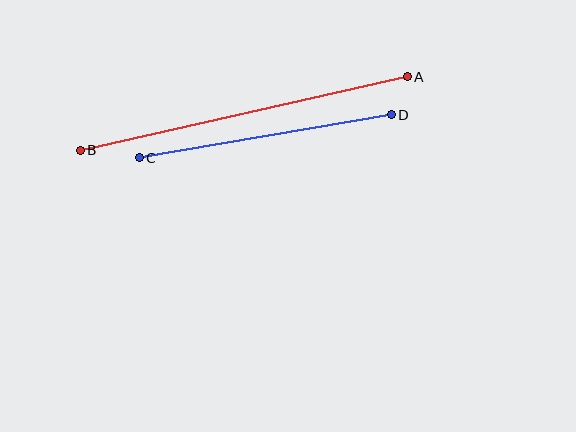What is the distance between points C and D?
The distance is approximately 256 pixels.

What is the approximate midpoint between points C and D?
The midpoint is at approximately (265, 136) pixels.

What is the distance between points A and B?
The distance is approximately 335 pixels.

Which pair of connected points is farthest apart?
Points A and B are farthest apart.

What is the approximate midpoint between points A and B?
The midpoint is at approximately (244, 113) pixels.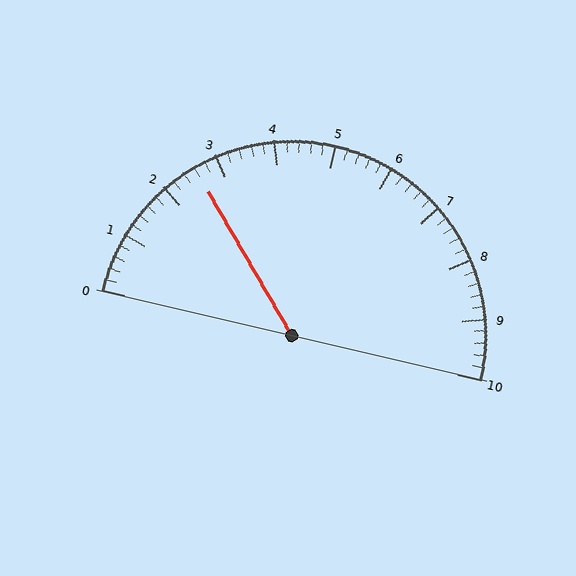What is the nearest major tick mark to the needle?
The nearest major tick mark is 3.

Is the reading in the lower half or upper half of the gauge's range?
The reading is in the lower half of the range (0 to 10).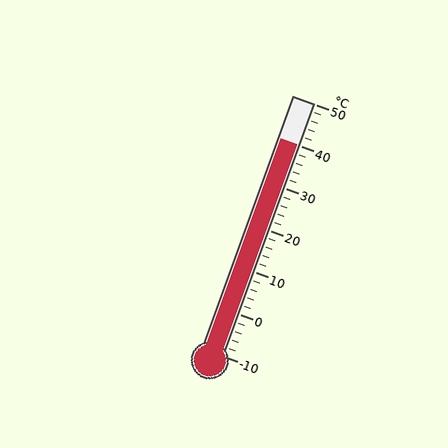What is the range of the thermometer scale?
The thermometer scale ranges from -10°C to 50°C.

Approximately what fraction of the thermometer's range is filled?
The thermometer is filled to approximately 85% of its range.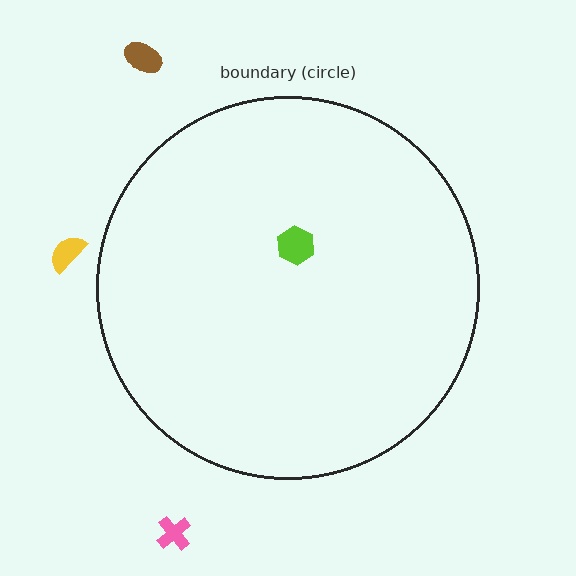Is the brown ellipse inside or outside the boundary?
Outside.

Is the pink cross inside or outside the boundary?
Outside.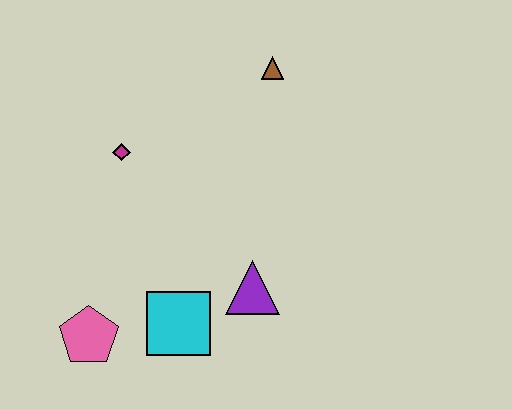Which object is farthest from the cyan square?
The brown triangle is farthest from the cyan square.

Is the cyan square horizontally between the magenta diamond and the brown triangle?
Yes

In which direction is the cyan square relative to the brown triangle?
The cyan square is below the brown triangle.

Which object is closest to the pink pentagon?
The cyan square is closest to the pink pentagon.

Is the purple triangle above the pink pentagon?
Yes